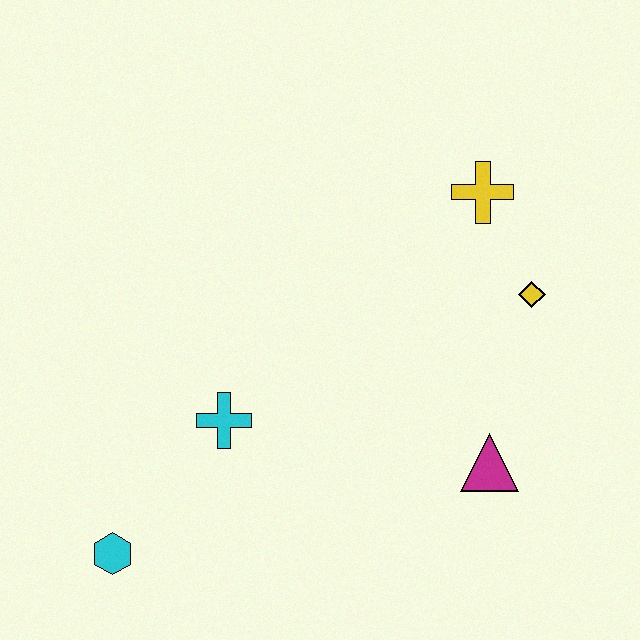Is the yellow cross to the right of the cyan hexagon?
Yes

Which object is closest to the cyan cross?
The cyan hexagon is closest to the cyan cross.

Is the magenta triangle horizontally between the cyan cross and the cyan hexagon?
No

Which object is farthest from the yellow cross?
The cyan hexagon is farthest from the yellow cross.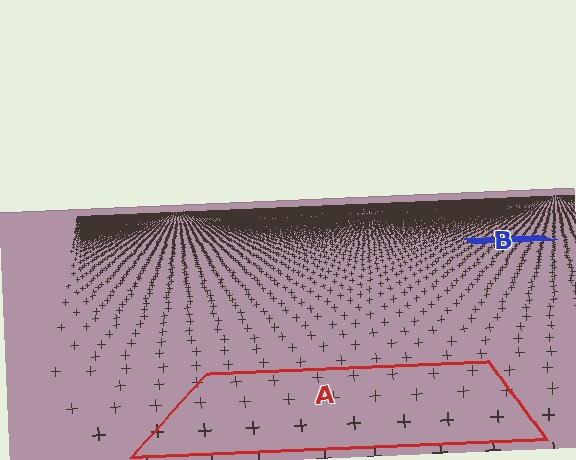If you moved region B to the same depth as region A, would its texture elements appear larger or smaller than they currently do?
They would appear larger. At a closer depth, the same texture elements are projected at a bigger on-screen size.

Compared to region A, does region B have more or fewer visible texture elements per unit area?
Region B has more texture elements per unit area — they are packed more densely because it is farther away.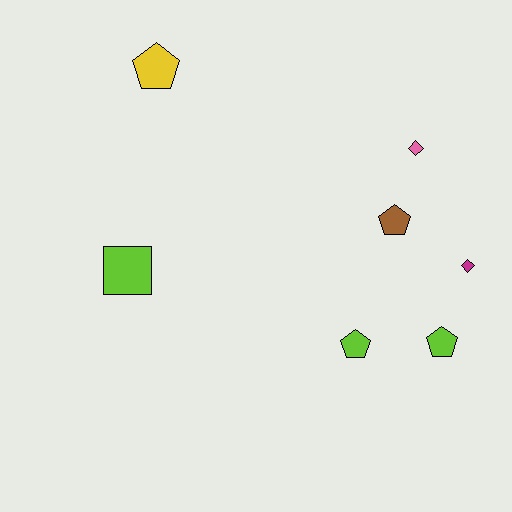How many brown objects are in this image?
There is 1 brown object.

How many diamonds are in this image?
There are 2 diamonds.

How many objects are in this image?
There are 7 objects.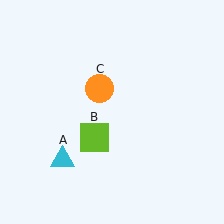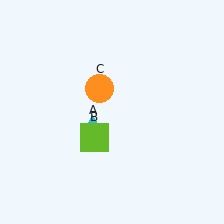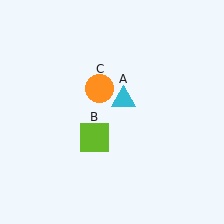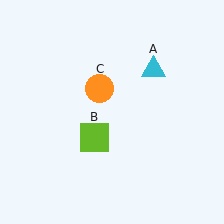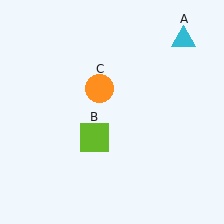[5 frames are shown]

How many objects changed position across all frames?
1 object changed position: cyan triangle (object A).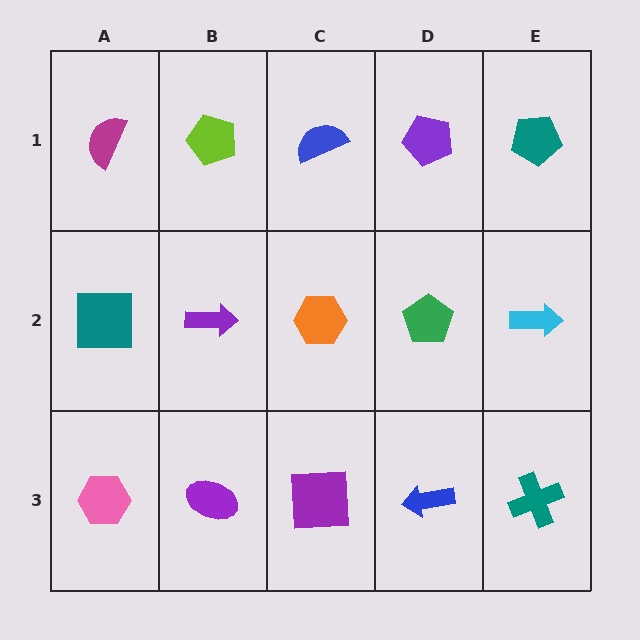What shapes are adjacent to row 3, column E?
A cyan arrow (row 2, column E), a blue arrow (row 3, column D).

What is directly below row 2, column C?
A purple square.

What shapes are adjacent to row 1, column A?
A teal square (row 2, column A), a lime pentagon (row 1, column B).